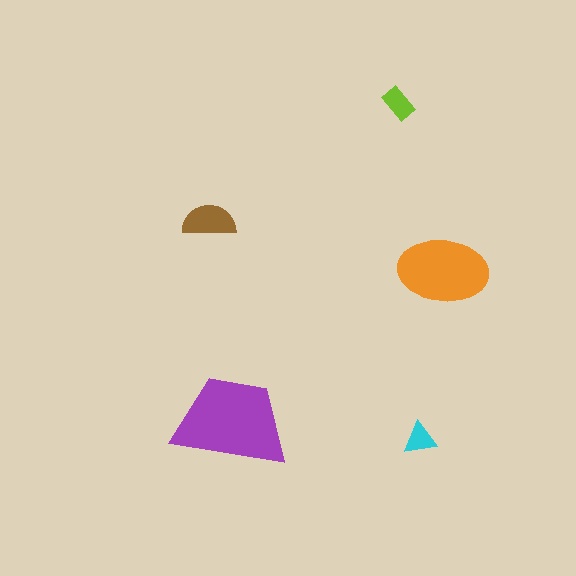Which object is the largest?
The purple trapezoid.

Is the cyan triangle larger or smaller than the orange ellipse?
Smaller.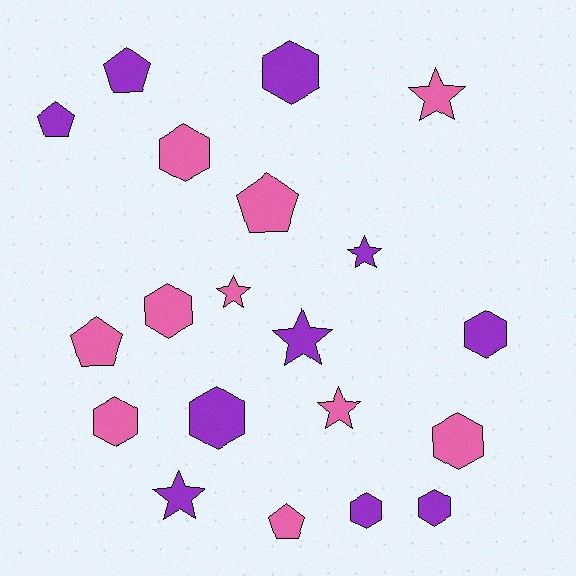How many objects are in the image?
There are 20 objects.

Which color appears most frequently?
Pink, with 10 objects.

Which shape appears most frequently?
Hexagon, with 9 objects.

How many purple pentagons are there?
There are 2 purple pentagons.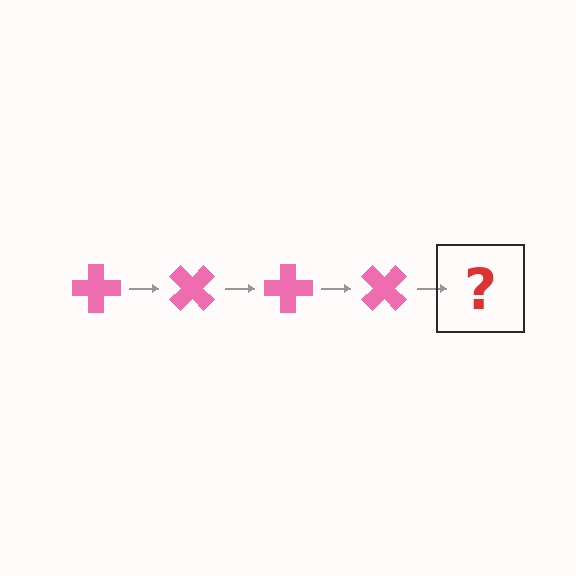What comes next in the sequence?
The next element should be a pink cross rotated 180 degrees.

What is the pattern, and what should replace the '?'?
The pattern is that the cross rotates 45 degrees each step. The '?' should be a pink cross rotated 180 degrees.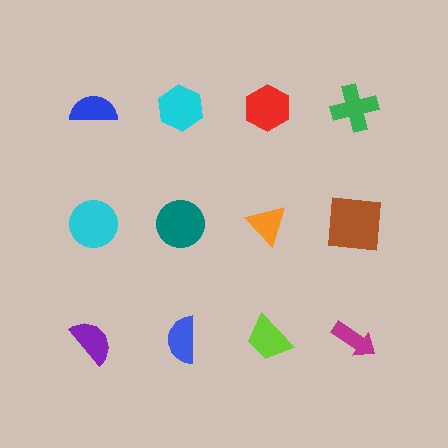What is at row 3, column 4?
A magenta arrow.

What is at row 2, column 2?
A teal circle.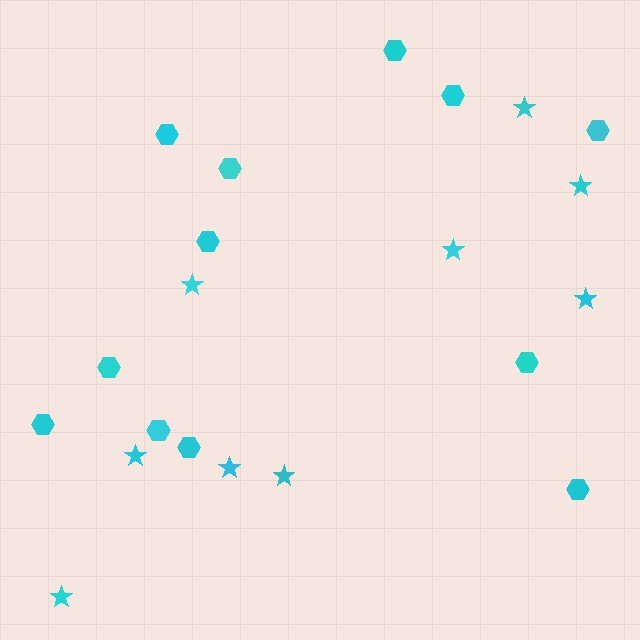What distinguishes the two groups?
There are 2 groups: one group of hexagons (12) and one group of stars (9).